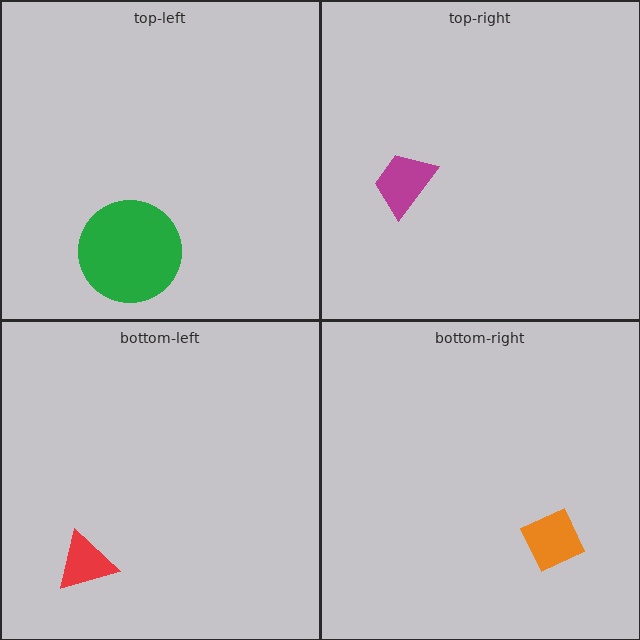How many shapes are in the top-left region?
1.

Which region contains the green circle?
The top-left region.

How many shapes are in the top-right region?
1.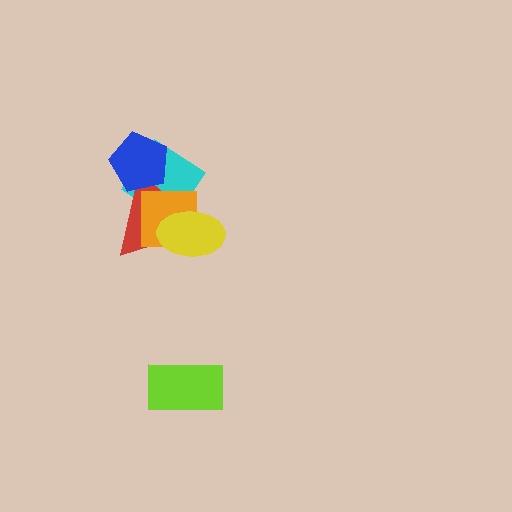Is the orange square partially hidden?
Yes, it is partially covered by another shape.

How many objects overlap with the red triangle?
4 objects overlap with the red triangle.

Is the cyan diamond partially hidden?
Yes, it is partially covered by another shape.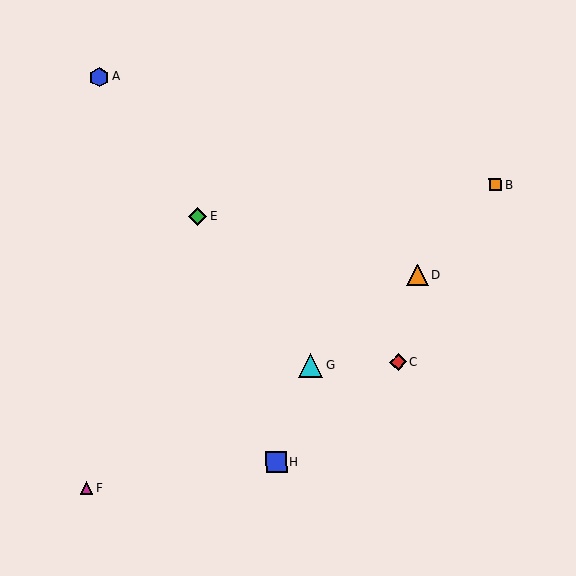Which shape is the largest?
The cyan triangle (labeled G) is the largest.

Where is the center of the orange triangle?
The center of the orange triangle is at (417, 275).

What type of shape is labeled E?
Shape E is a green diamond.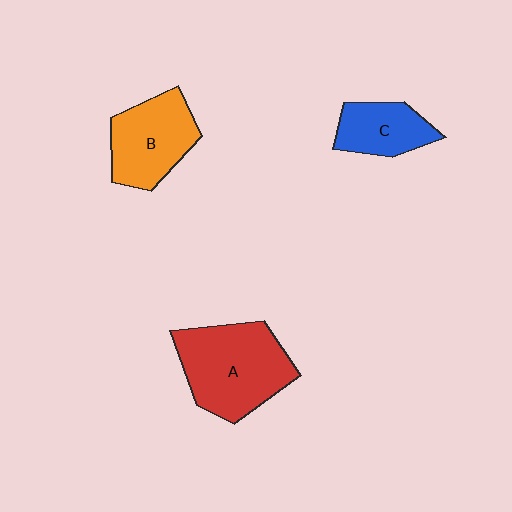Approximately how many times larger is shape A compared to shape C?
Approximately 1.9 times.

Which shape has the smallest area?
Shape C (blue).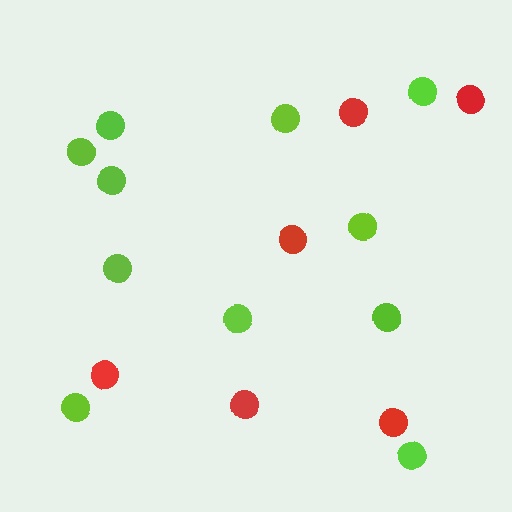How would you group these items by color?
There are 2 groups: one group of red circles (6) and one group of lime circles (11).